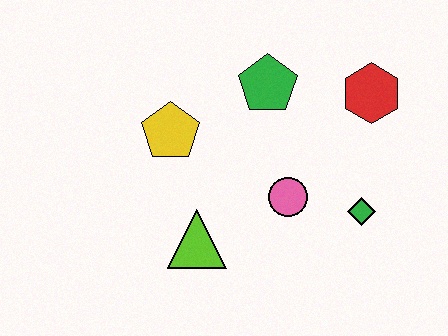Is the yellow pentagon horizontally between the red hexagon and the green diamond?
No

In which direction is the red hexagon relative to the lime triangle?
The red hexagon is to the right of the lime triangle.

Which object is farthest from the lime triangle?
The red hexagon is farthest from the lime triangle.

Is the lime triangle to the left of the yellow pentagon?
No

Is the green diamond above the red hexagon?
No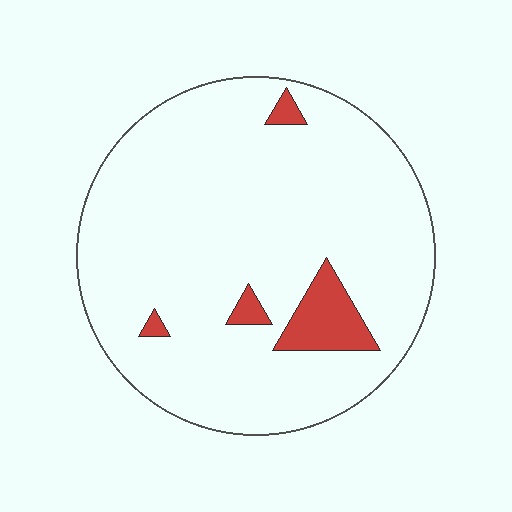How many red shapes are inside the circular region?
4.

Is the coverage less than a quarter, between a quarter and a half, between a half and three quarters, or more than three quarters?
Less than a quarter.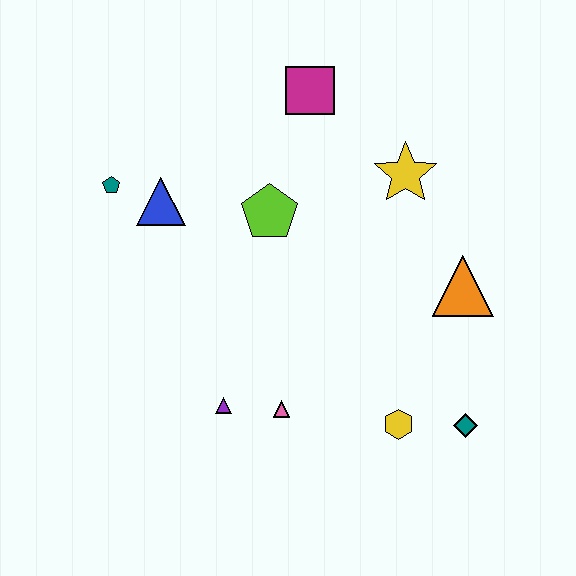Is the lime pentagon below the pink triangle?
No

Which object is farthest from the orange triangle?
The teal pentagon is farthest from the orange triangle.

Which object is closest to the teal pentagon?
The blue triangle is closest to the teal pentagon.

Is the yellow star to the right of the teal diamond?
No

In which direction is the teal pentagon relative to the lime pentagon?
The teal pentagon is to the left of the lime pentagon.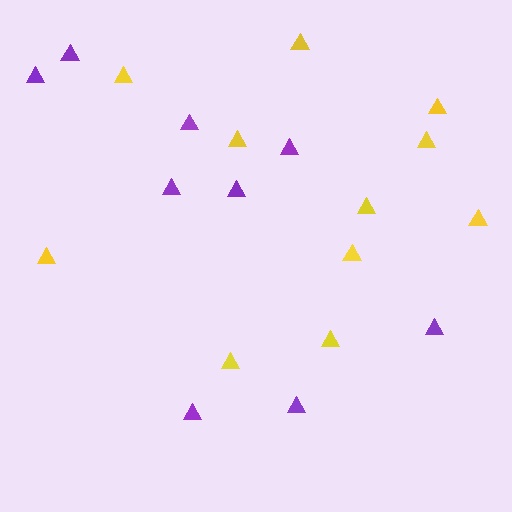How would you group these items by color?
There are 2 groups: one group of purple triangles (9) and one group of yellow triangles (11).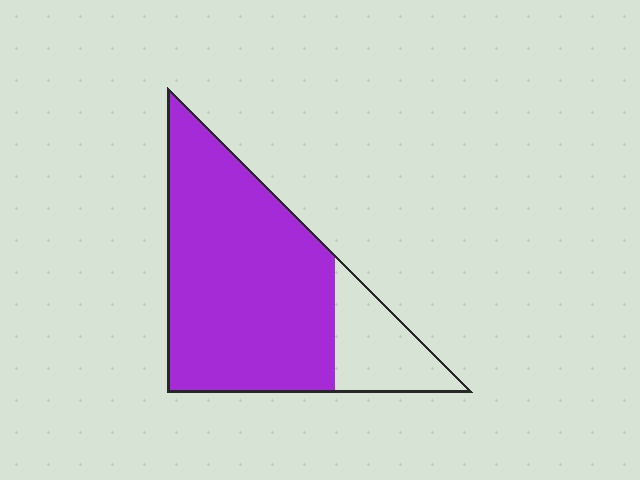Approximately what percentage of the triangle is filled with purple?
Approximately 80%.